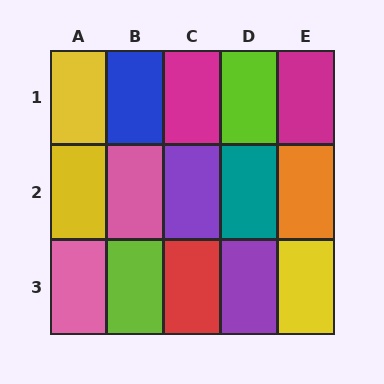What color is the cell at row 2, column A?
Yellow.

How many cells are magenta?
2 cells are magenta.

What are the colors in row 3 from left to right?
Pink, lime, red, purple, yellow.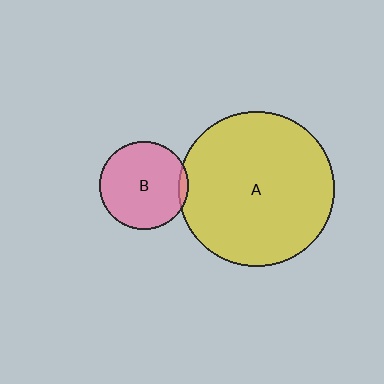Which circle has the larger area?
Circle A (yellow).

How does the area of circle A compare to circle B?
Approximately 3.1 times.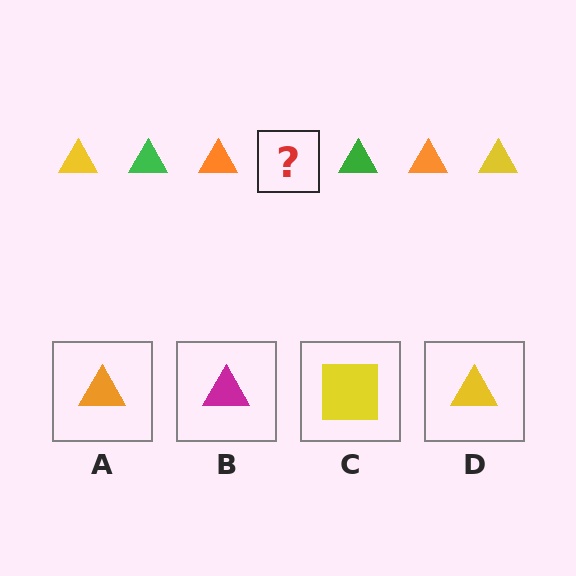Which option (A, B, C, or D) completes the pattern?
D.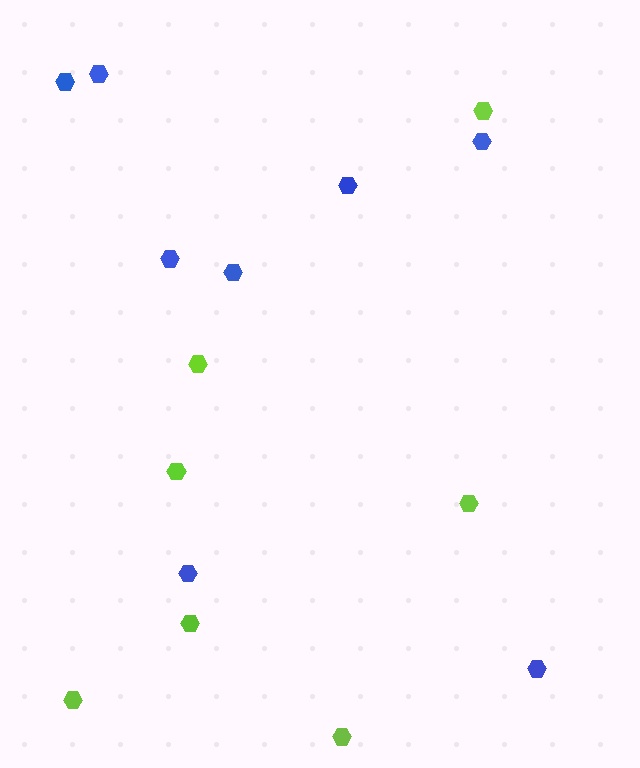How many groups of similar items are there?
There are 2 groups: one group of lime hexagons (7) and one group of blue hexagons (8).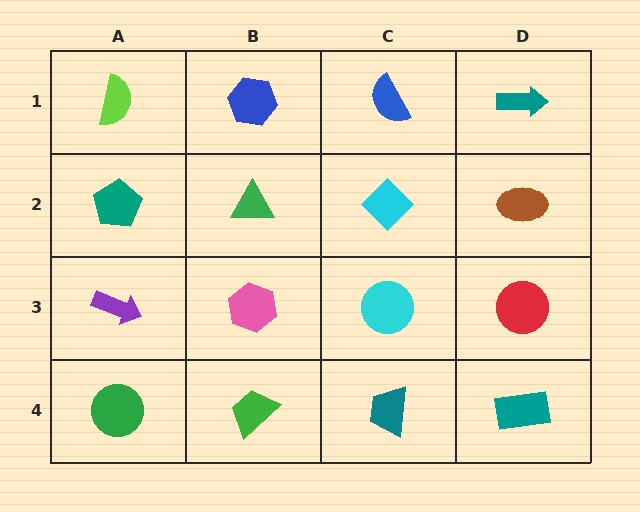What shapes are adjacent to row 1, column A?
A teal pentagon (row 2, column A), a blue hexagon (row 1, column B).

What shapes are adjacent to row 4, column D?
A red circle (row 3, column D), a teal trapezoid (row 4, column C).